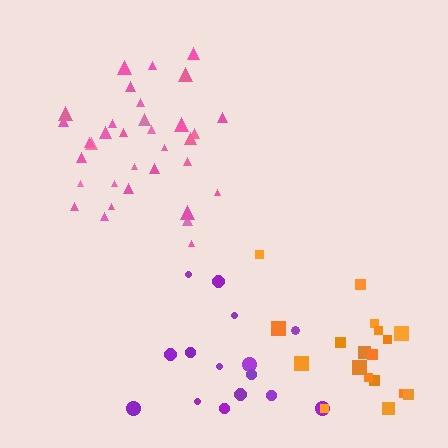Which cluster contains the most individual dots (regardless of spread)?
Pink (34).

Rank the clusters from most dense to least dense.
pink, orange, purple.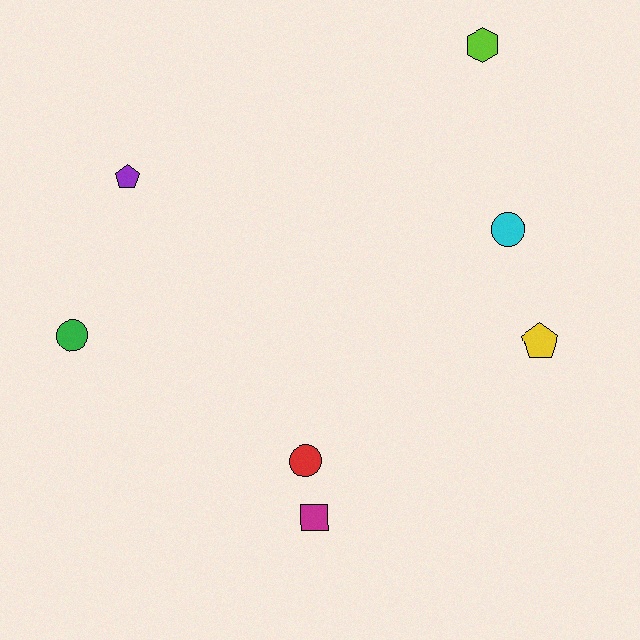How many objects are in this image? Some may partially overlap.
There are 7 objects.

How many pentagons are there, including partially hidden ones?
There are 2 pentagons.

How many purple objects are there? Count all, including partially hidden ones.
There is 1 purple object.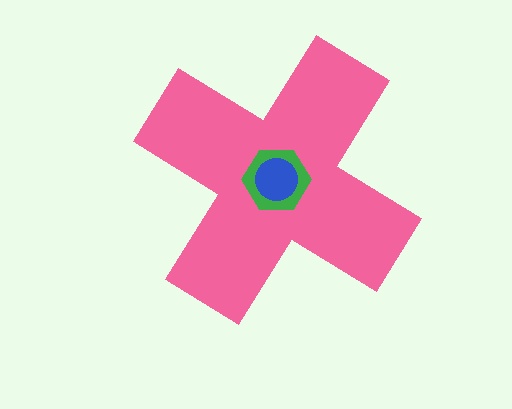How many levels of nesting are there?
3.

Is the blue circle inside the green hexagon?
Yes.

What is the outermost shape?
The pink cross.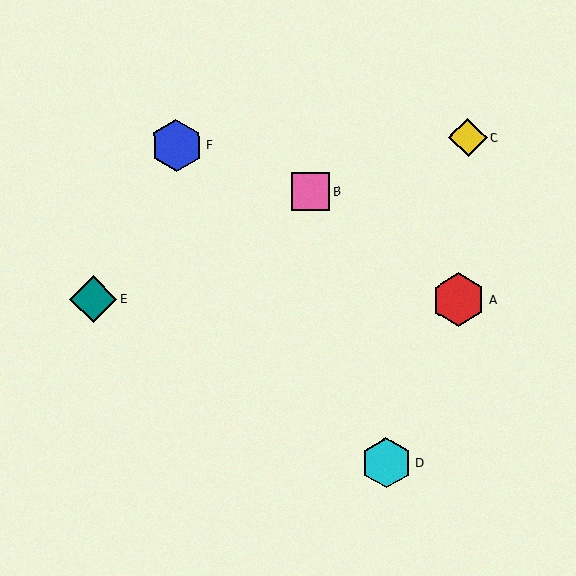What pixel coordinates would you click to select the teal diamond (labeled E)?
Click at (93, 299) to select the teal diamond E.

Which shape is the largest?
The red hexagon (labeled A) is the largest.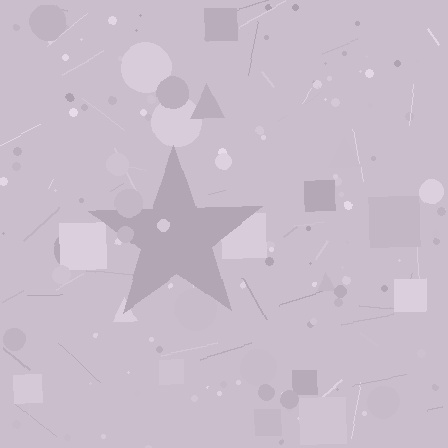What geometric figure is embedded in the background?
A star is embedded in the background.